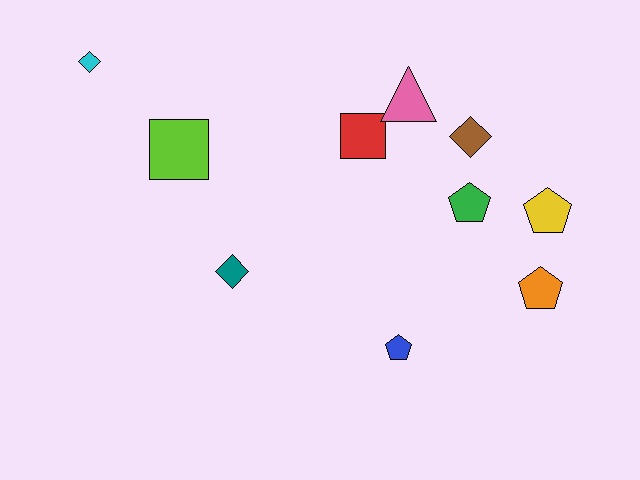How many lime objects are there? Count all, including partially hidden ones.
There is 1 lime object.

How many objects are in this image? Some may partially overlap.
There are 10 objects.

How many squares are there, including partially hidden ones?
There are 2 squares.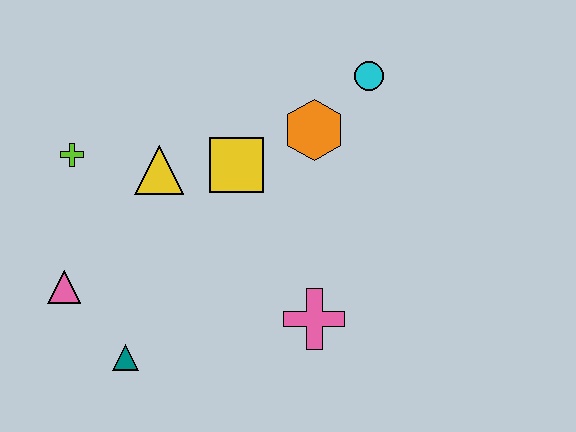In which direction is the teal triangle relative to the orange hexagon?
The teal triangle is below the orange hexagon.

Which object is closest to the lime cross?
The yellow triangle is closest to the lime cross.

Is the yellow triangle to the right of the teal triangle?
Yes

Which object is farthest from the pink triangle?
The cyan circle is farthest from the pink triangle.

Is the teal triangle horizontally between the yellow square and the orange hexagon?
No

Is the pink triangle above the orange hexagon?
No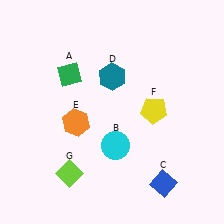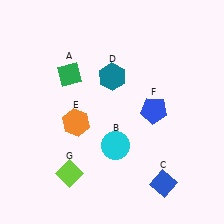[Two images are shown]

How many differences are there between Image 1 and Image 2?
There is 1 difference between the two images.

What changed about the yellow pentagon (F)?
In Image 1, F is yellow. In Image 2, it changed to blue.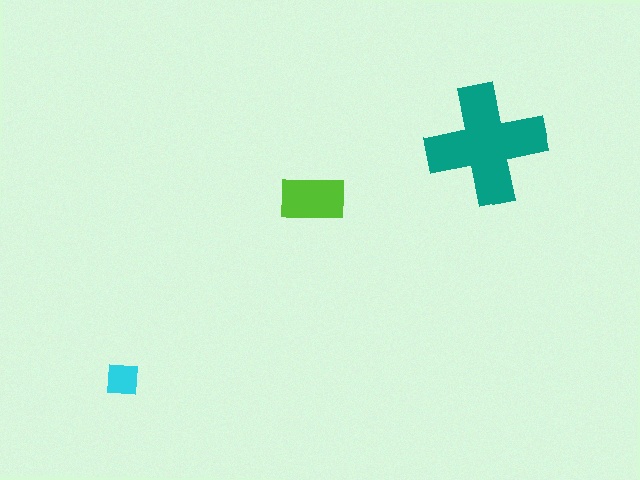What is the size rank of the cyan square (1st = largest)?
3rd.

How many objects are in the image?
There are 3 objects in the image.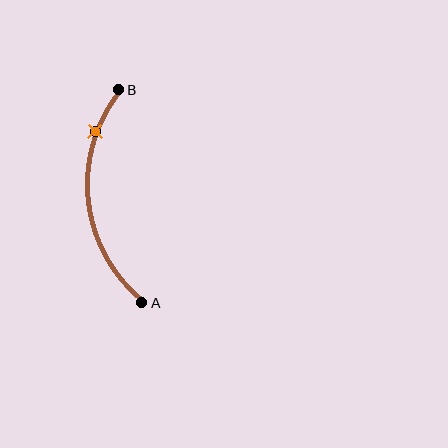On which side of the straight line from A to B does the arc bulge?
The arc bulges to the left of the straight line connecting A and B.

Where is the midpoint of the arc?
The arc midpoint is the point on the curve farthest from the straight line joining A and B. It sits to the left of that line.